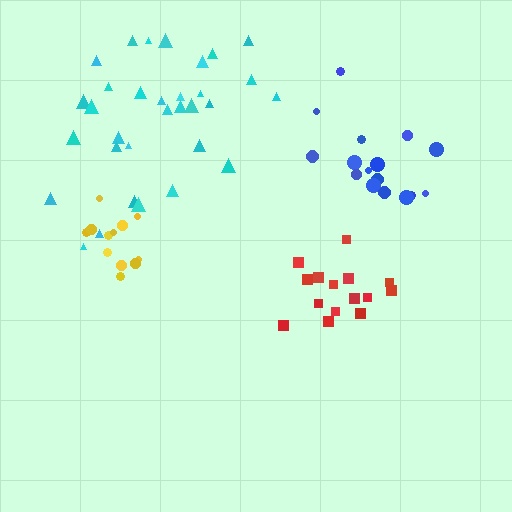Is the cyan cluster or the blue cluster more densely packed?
Cyan.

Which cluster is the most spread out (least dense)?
Blue.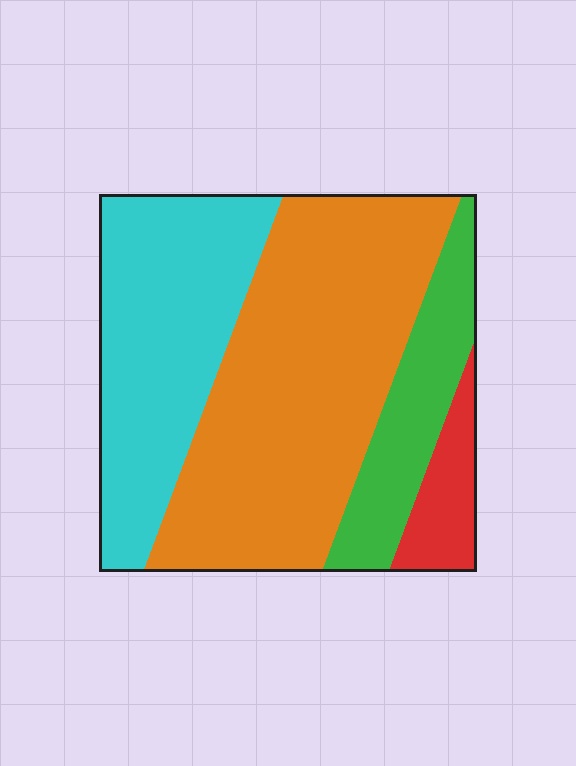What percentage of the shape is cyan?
Cyan takes up between a quarter and a half of the shape.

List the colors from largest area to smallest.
From largest to smallest: orange, cyan, green, red.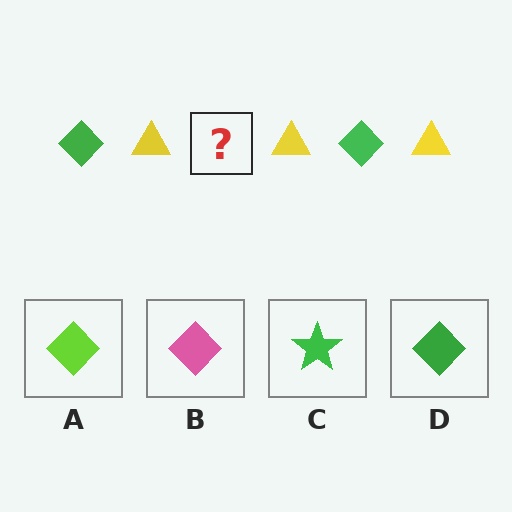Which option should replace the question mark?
Option D.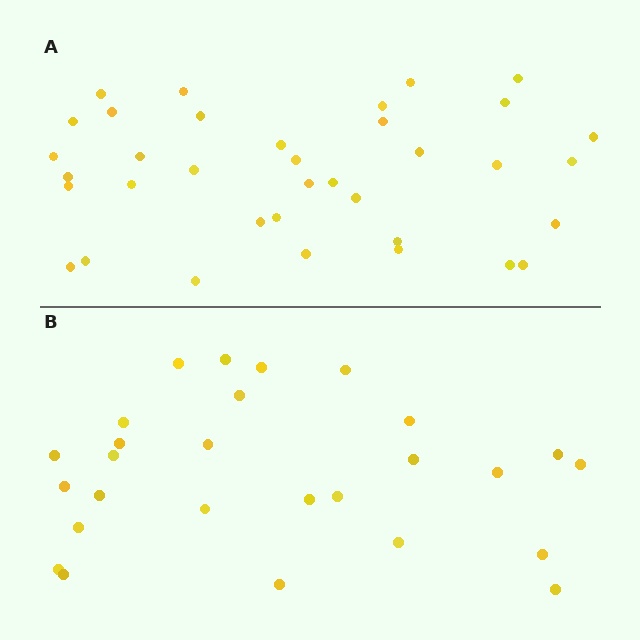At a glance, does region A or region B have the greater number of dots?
Region A (the top region) has more dots.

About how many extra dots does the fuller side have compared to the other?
Region A has roughly 8 or so more dots than region B.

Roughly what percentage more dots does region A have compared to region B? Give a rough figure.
About 35% more.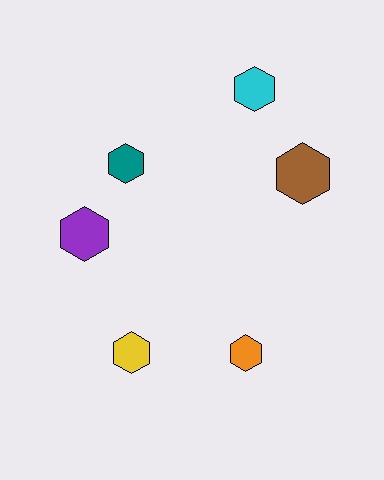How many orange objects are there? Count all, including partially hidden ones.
There is 1 orange object.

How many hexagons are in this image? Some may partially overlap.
There are 6 hexagons.